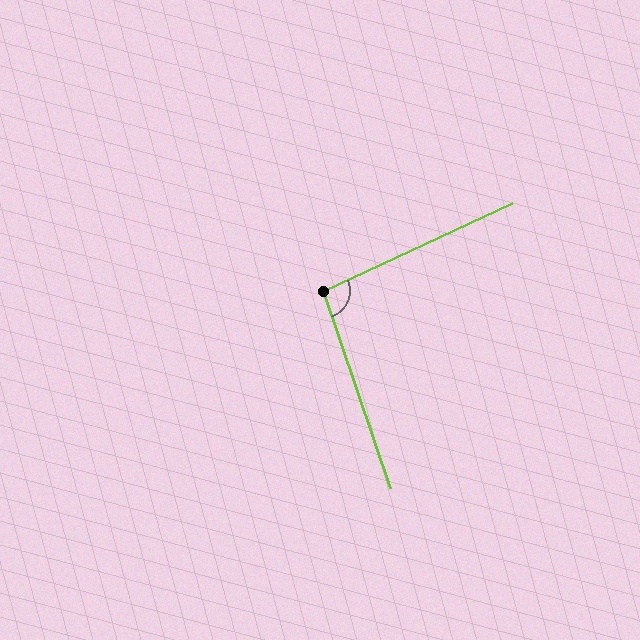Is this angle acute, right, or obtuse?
It is obtuse.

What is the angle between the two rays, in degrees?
Approximately 96 degrees.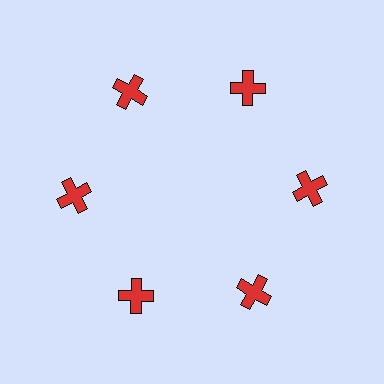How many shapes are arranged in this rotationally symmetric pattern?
There are 6 shapes, arranged in 6 groups of 1.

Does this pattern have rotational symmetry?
Yes, this pattern has 6-fold rotational symmetry. It looks the same after rotating 60 degrees around the center.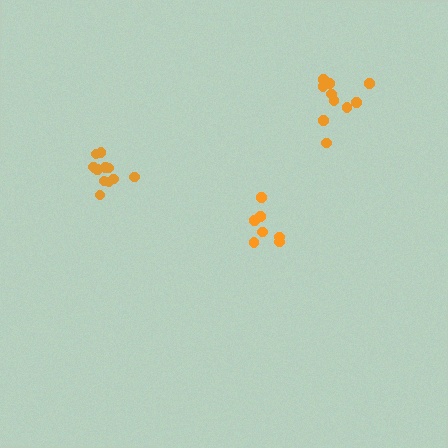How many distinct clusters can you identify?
There are 3 distinct clusters.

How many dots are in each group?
Group 1: 10 dots, Group 2: 12 dots, Group 3: 7 dots (29 total).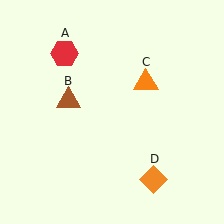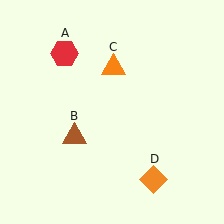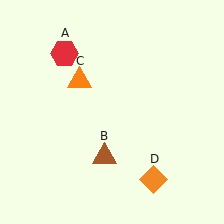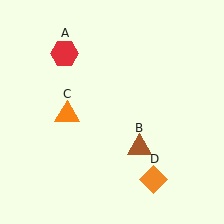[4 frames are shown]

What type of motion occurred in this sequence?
The brown triangle (object B), orange triangle (object C) rotated counterclockwise around the center of the scene.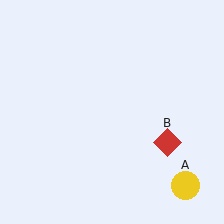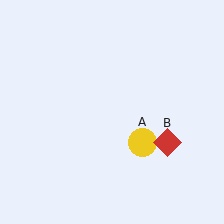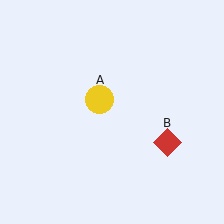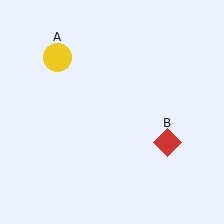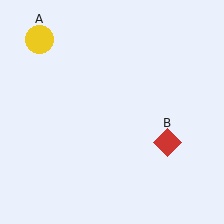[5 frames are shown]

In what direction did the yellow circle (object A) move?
The yellow circle (object A) moved up and to the left.